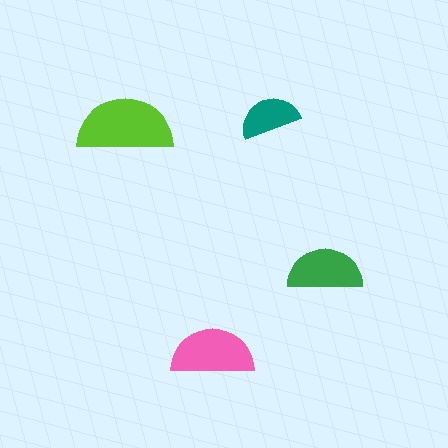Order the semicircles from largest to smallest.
the lime one, the pink one, the green one, the teal one.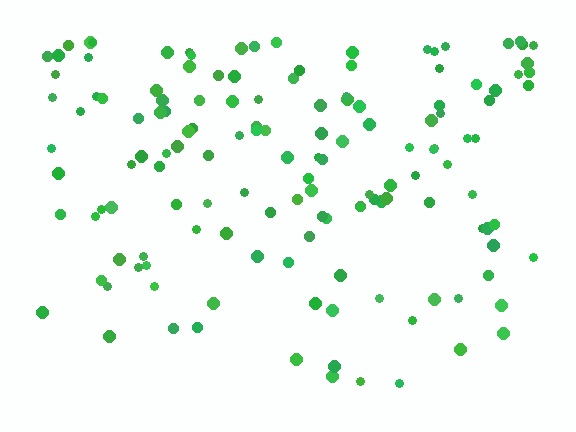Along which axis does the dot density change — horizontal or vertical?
Vertical.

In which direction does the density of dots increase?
From bottom to top, with the top side densest.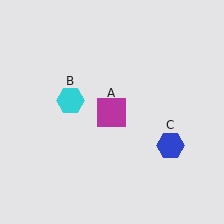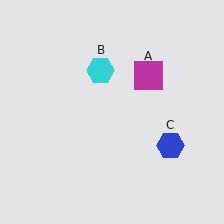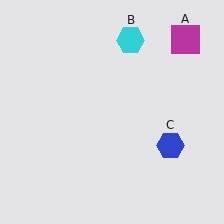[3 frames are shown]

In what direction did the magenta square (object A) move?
The magenta square (object A) moved up and to the right.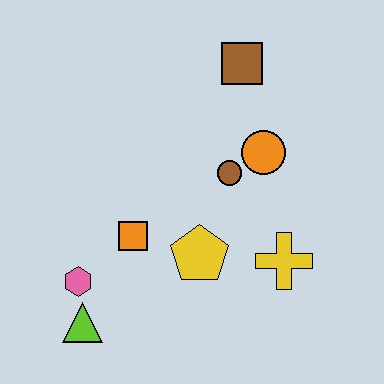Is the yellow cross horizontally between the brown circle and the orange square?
No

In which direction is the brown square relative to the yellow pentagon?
The brown square is above the yellow pentagon.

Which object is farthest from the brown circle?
The lime triangle is farthest from the brown circle.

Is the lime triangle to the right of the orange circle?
No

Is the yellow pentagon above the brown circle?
No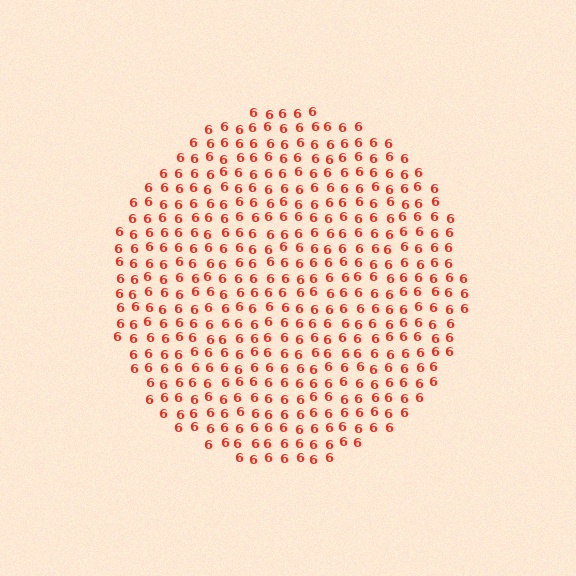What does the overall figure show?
The overall figure shows a circle.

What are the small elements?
The small elements are digit 6's.